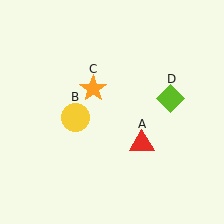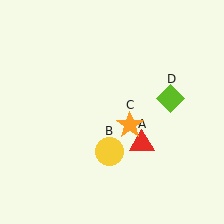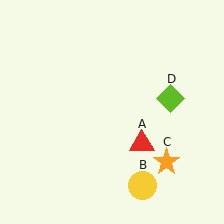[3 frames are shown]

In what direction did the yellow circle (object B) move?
The yellow circle (object B) moved down and to the right.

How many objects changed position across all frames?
2 objects changed position: yellow circle (object B), orange star (object C).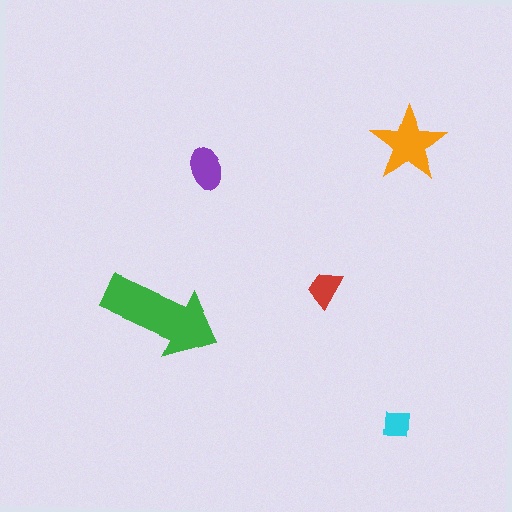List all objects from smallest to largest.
The cyan square, the red trapezoid, the purple ellipse, the orange star, the green arrow.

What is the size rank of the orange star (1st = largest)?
2nd.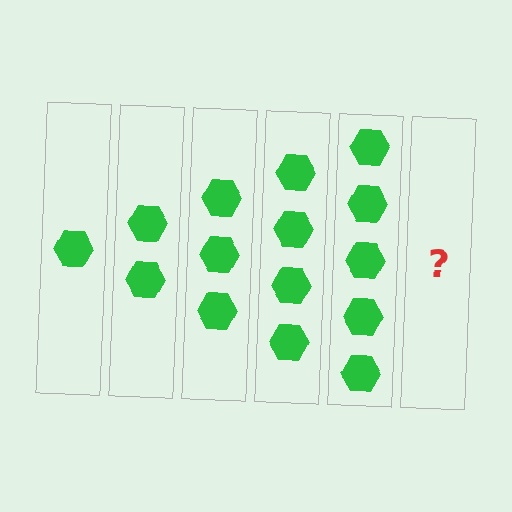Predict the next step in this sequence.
The next step is 6 hexagons.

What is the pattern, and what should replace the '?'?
The pattern is that each step adds one more hexagon. The '?' should be 6 hexagons.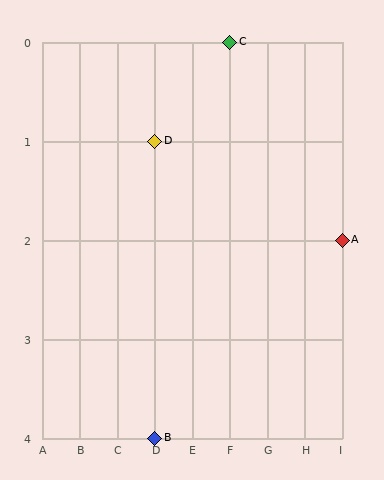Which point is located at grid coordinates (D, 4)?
Point B is at (D, 4).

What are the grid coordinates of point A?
Point A is at grid coordinates (I, 2).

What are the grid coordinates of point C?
Point C is at grid coordinates (F, 0).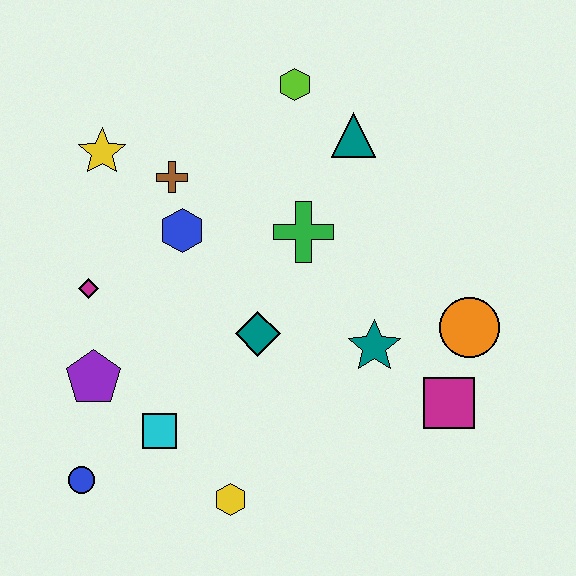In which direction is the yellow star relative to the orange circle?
The yellow star is to the left of the orange circle.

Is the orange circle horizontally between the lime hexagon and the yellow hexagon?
No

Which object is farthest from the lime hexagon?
The blue circle is farthest from the lime hexagon.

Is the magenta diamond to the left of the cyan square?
Yes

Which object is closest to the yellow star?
The brown cross is closest to the yellow star.